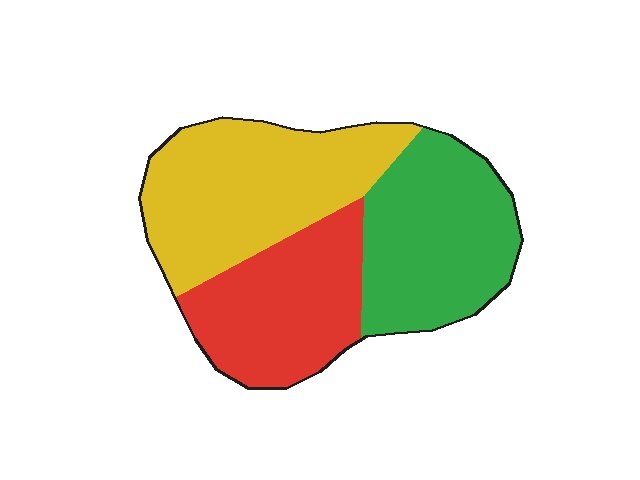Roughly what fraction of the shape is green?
Green takes up about one third (1/3) of the shape.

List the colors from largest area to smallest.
From largest to smallest: yellow, green, red.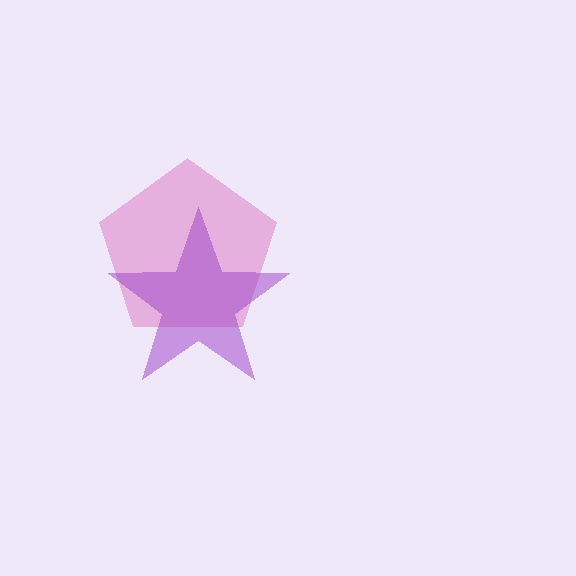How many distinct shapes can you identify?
There are 2 distinct shapes: a pink pentagon, a purple star.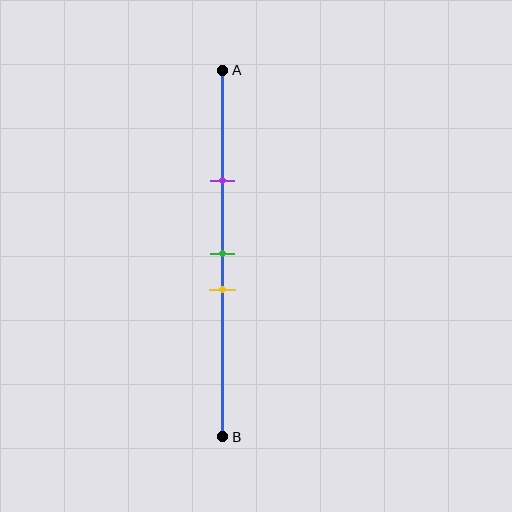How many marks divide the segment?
There are 3 marks dividing the segment.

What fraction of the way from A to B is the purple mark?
The purple mark is approximately 30% (0.3) of the way from A to B.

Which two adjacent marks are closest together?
The green and yellow marks are the closest adjacent pair.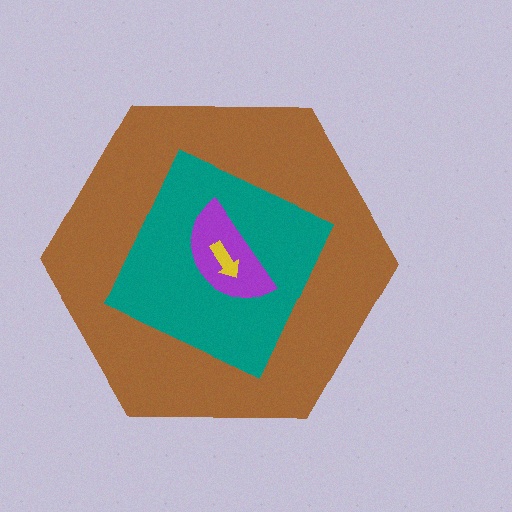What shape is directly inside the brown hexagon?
The teal diamond.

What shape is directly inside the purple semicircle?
The yellow arrow.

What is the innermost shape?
The yellow arrow.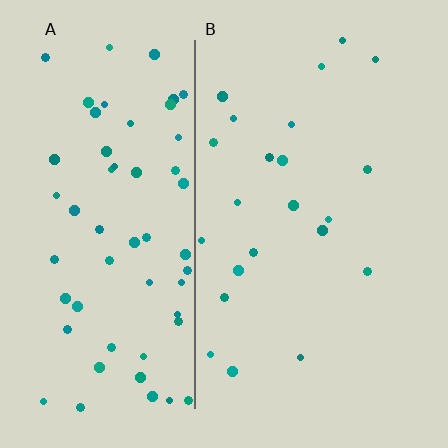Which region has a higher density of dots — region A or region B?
A (the left).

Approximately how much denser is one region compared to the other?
Approximately 2.7× — region A over region B.